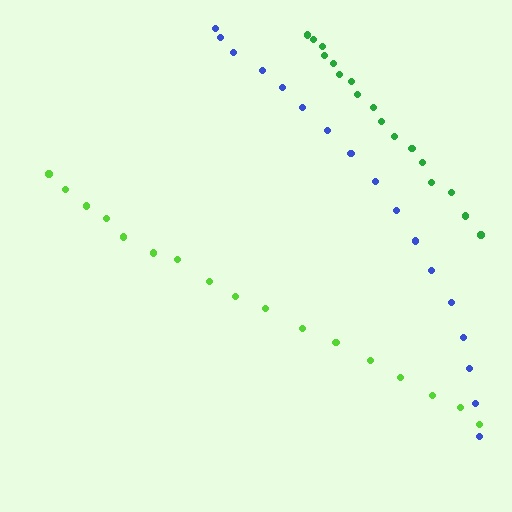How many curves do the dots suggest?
There are 3 distinct paths.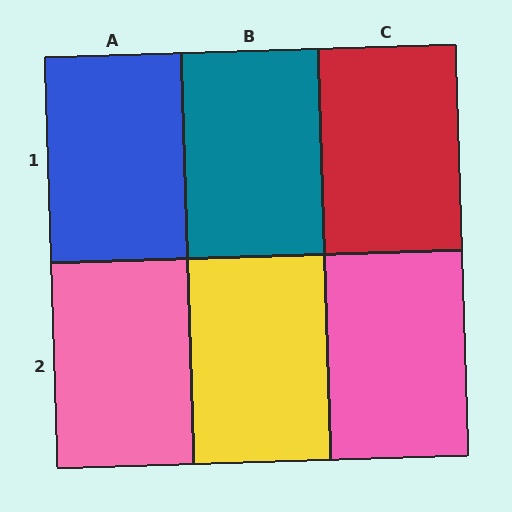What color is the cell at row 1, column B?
Teal.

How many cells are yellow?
1 cell is yellow.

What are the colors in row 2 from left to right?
Pink, yellow, pink.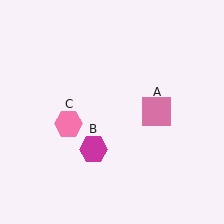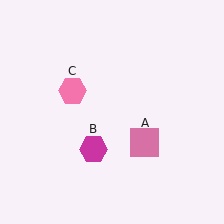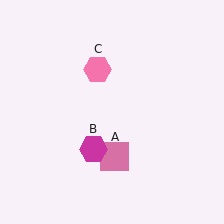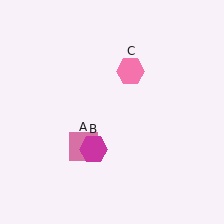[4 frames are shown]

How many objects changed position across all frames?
2 objects changed position: pink square (object A), pink hexagon (object C).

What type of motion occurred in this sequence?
The pink square (object A), pink hexagon (object C) rotated clockwise around the center of the scene.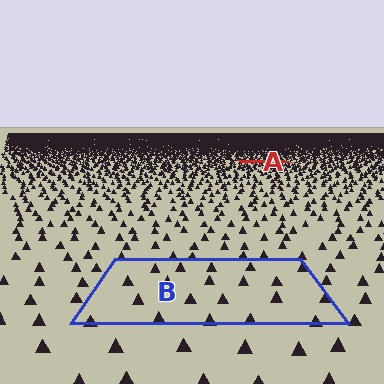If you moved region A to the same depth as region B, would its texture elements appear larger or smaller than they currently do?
They would appear larger. At a closer depth, the same texture elements are projected at a bigger on-screen size.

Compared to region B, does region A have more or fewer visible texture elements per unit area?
Region A has more texture elements per unit area — they are packed more densely because it is farther away.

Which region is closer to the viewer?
Region B is closer. The texture elements there are larger and more spread out.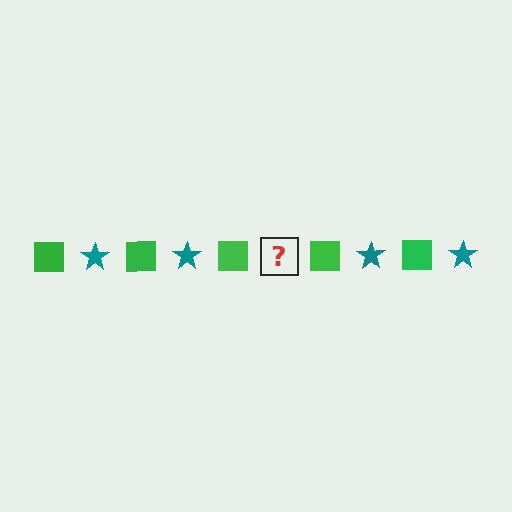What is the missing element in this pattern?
The missing element is a teal star.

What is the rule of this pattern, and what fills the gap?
The rule is that the pattern alternates between green square and teal star. The gap should be filled with a teal star.